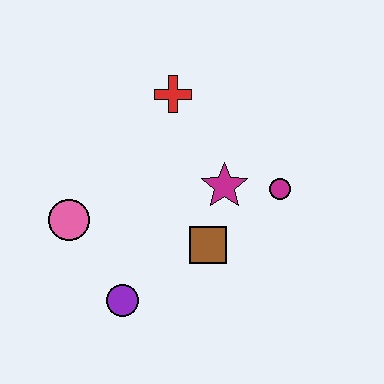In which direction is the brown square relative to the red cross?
The brown square is below the red cross.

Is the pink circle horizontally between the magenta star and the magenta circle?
No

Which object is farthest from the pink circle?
The magenta circle is farthest from the pink circle.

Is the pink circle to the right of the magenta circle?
No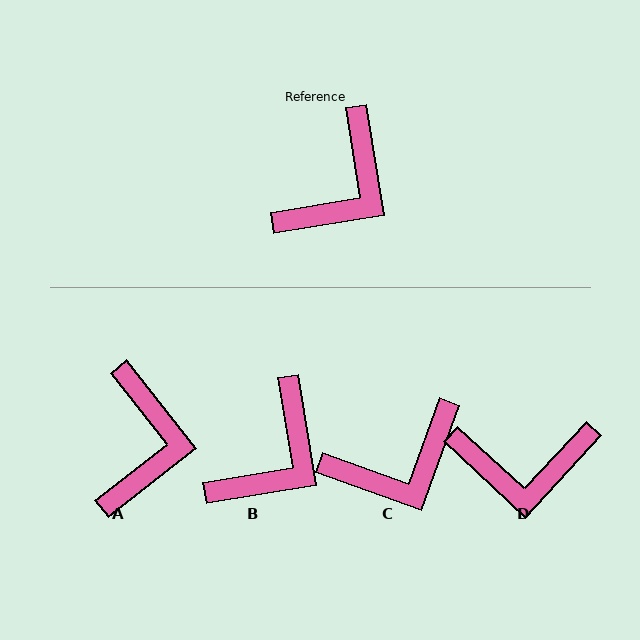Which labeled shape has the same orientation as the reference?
B.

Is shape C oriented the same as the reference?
No, it is off by about 29 degrees.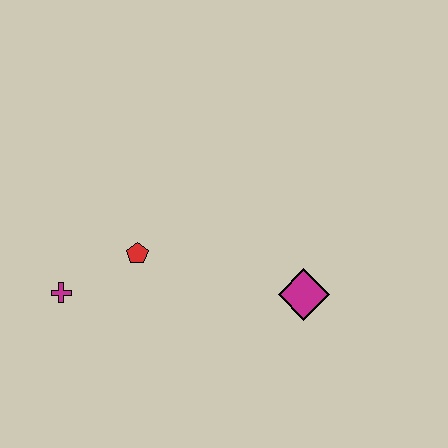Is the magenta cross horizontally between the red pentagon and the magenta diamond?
No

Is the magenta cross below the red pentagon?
Yes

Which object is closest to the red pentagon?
The magenta cross is closest to the red pentagon.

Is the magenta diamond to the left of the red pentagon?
No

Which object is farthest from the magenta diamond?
The magenta cross is farthest from the magenta diamond.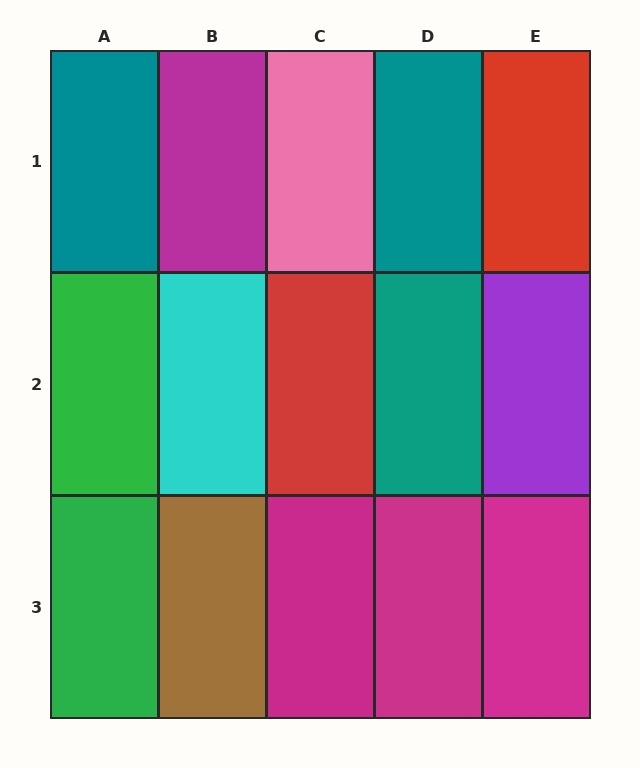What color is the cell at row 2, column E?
Purple.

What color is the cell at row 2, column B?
Cyan.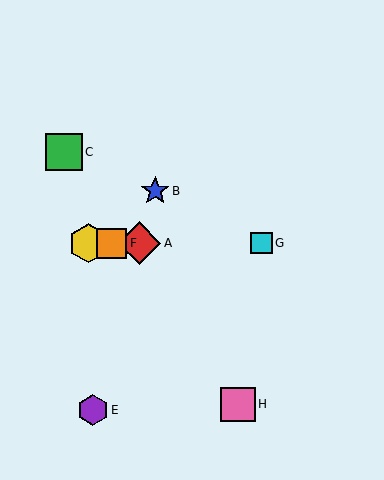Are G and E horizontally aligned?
No, G is at y≈243 and E is at y≈410.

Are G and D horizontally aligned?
Yes, both are at y≈243.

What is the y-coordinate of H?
Object H is at y≈404.